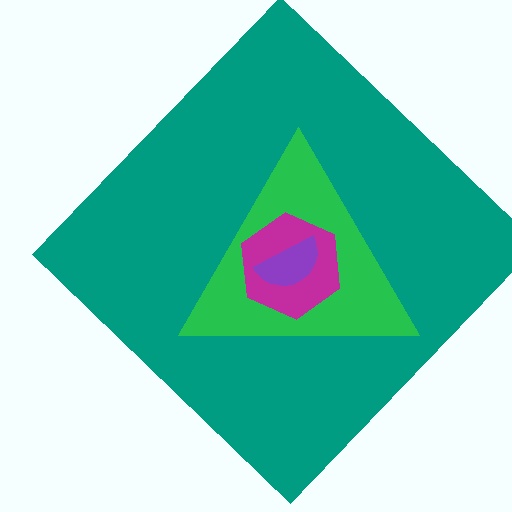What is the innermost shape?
The purple semicircle.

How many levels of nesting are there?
4.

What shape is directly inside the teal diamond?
The green triangle.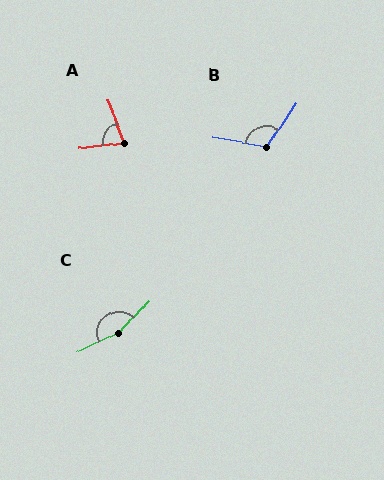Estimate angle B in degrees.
Approximately 114 degrees.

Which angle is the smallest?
A, at approximately 76 degrees.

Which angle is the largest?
C, at approximately 160 degrees.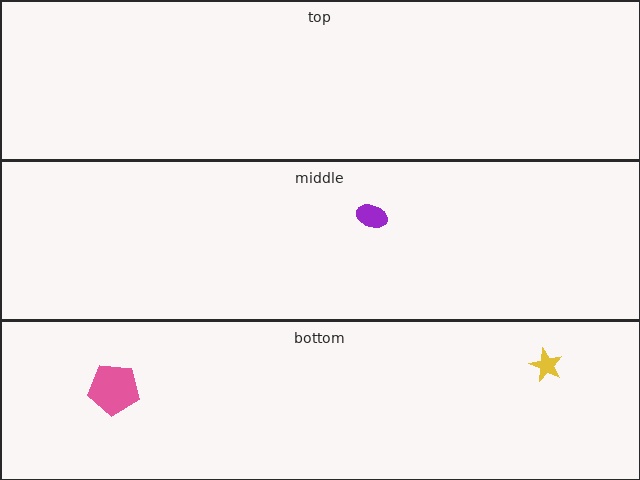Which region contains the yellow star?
The bottom region.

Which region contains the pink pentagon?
The bottom region.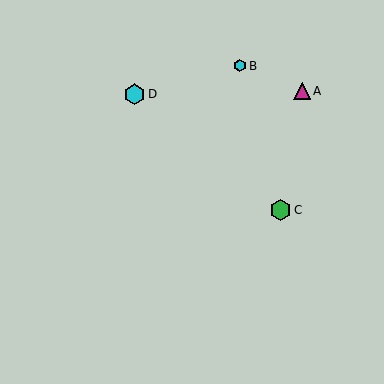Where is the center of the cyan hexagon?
The center of the cyan hexagon is at (240, 66).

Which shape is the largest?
The green hexagon (labeled C) is the largest.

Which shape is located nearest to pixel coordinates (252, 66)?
The cyan hexagon (labeled B) at (240, 66) is nearest to that location.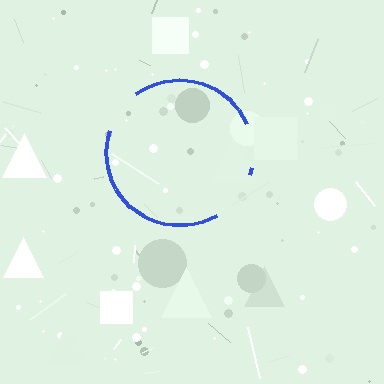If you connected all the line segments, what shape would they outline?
They would outline a circle.